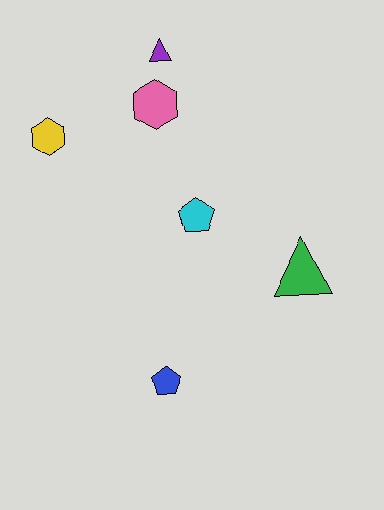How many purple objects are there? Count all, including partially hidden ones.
There is 1 purple object.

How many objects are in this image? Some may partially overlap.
There are 6 objects.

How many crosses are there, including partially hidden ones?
There are no crosses.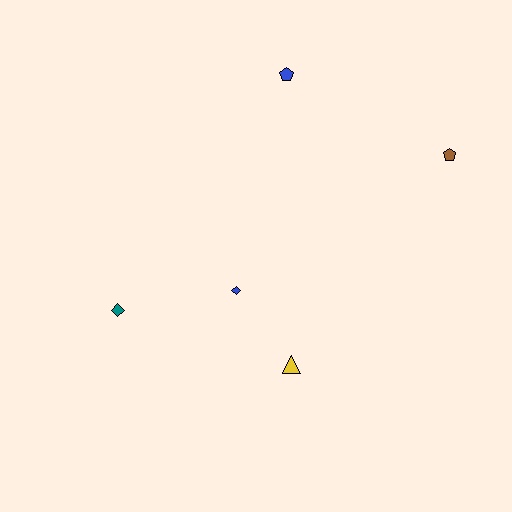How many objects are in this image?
There are 5 objects.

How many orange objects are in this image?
There are no orange objects.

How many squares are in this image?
There are no squares.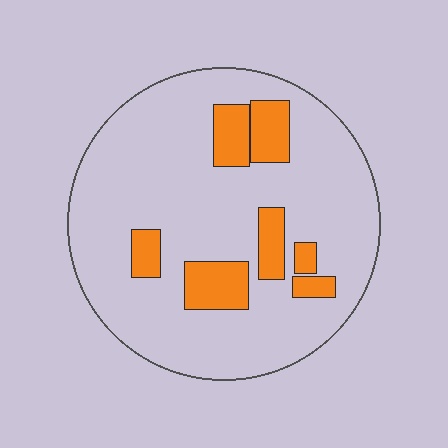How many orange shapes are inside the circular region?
7.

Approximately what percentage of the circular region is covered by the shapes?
Approximately 15%.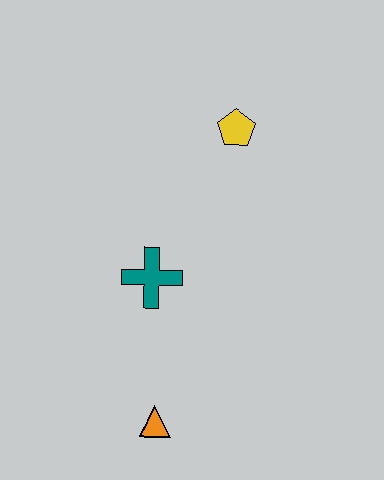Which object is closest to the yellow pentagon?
The teal cross is closest to the yellow pentagon.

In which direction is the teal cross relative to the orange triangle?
The teal cross is above the orange triangle.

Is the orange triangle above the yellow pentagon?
No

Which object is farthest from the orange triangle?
The yellow pentagon is farthest from the orange triangle.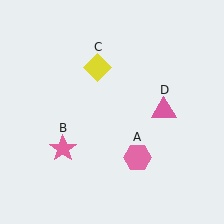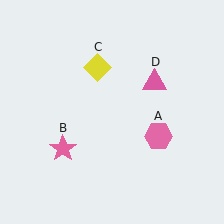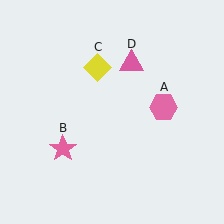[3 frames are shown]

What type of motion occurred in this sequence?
The pink hexagon (object A), pink triangle (object D) rotated counterclockwise around the center of the scene.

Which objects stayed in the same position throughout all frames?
Pink star (object B) and yellow diamond (object C) remained stationary.